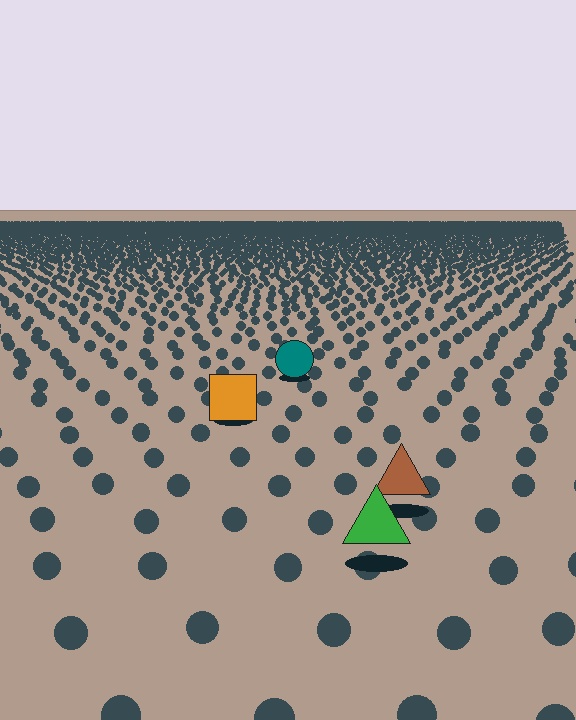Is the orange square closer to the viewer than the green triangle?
No. The green triangle is closer — you can tell from the texture gradient: the ground texture is coarser near it.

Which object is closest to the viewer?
The green triangle is closest. The texture marks near it are larger and more spread out.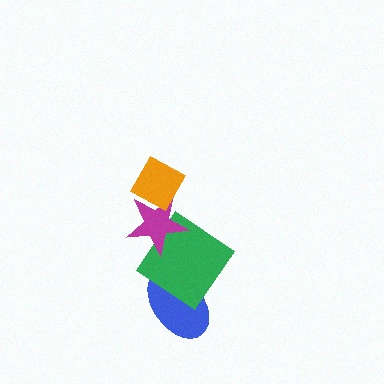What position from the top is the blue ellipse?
The blue ellipse is 4th from the top.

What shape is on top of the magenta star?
The orange diamond is on top of the magenta star.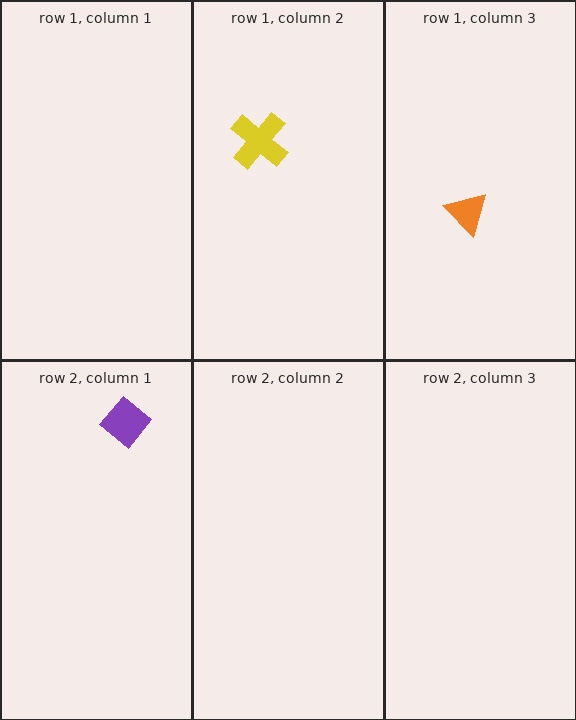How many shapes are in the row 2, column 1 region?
1.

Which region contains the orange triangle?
The row 1, column 3 region.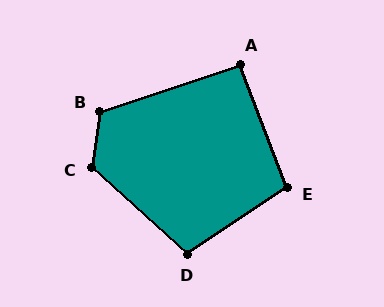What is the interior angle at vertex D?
Approximately 104 degrees (obtuse).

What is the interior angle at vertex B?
Approximately 117 degrees (obtuse).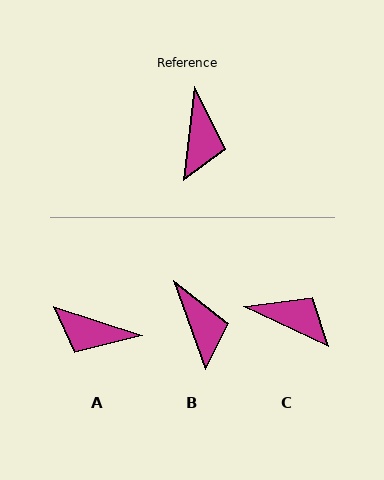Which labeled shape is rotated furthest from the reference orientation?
A, about 101 degrees away.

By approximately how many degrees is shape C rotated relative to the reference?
Approximately 71 degrees counter-clockwise.